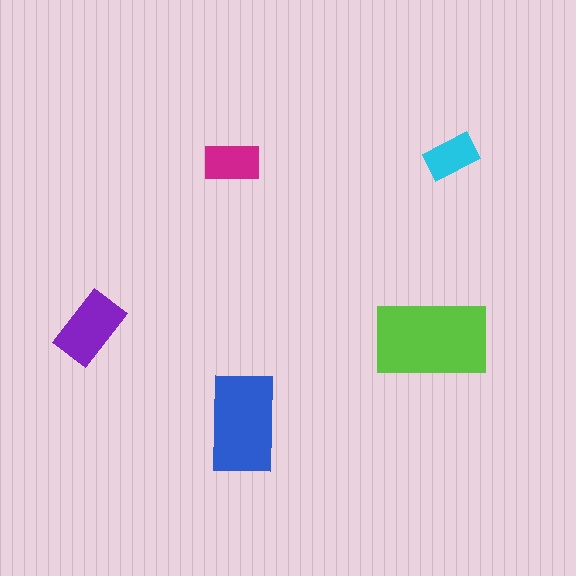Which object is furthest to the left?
The purple rectangle is leftmost.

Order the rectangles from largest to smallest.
the lime one, the blue one, the purple one, the magenta one, the cyan one.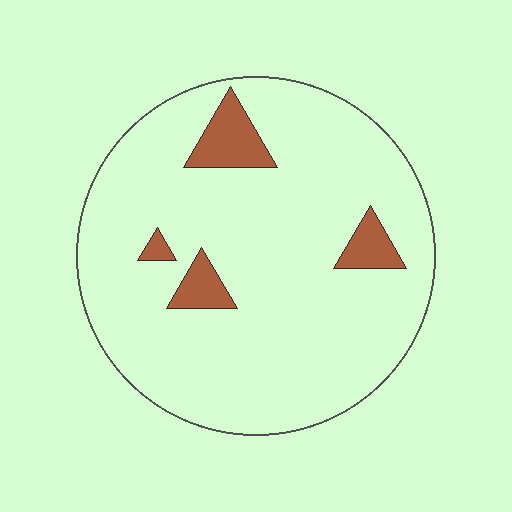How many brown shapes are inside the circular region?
4.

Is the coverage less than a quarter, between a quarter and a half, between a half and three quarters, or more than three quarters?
Less than a quarter.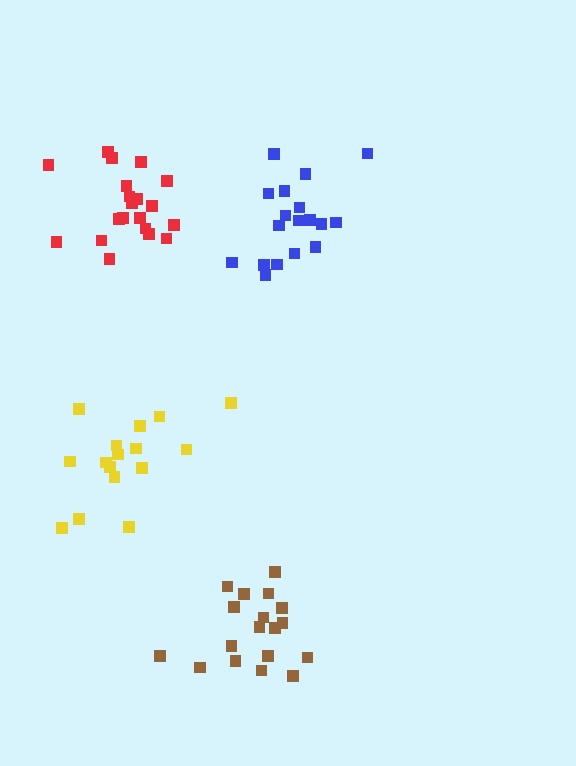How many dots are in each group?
Group 1: 18 dots, Group 2: 16 dots, Group 3: 18 dots, Group 4: 20 dots (72 total).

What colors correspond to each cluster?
The clusters are colored: brown, yellow, blue, red.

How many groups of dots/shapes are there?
There are 4 groups.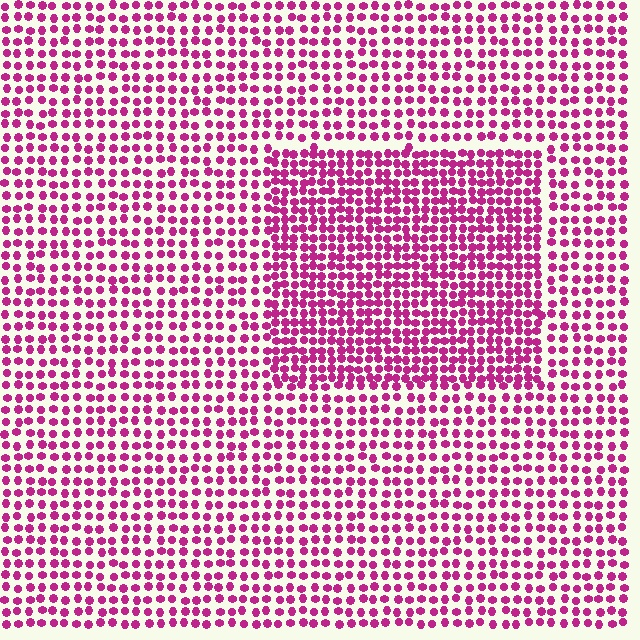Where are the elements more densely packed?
The elements are more densely packed inside the rectangle boundary.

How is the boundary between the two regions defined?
The boundary is defined by a change in element density (approximately 1.6x ratio). All elements are the same color, size, and shape.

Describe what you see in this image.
The image contains small magenta elements arranged at two different densities. A rectangle-shaped region is visible where the elements are more densely packed than the surrounding area.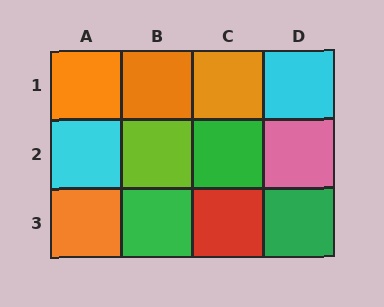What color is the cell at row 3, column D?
Green.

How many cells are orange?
4 cells are orange.